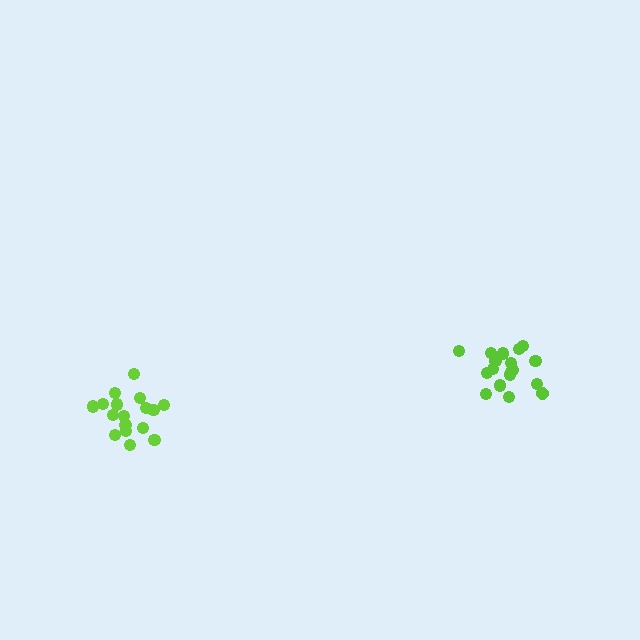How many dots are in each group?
Group 1: 18 dots, Group 2: 17 dots (35 total).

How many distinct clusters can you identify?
There are 2 distinct clusters.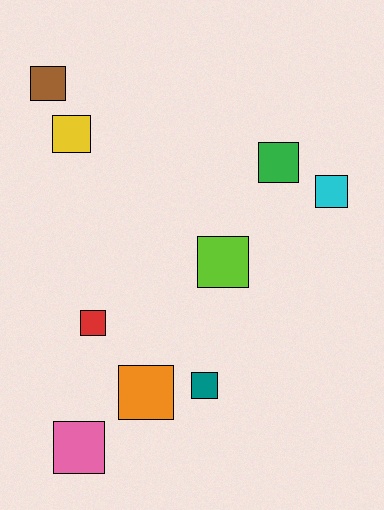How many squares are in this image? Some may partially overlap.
There are 9 squares.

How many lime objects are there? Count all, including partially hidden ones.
There is 1 lime object.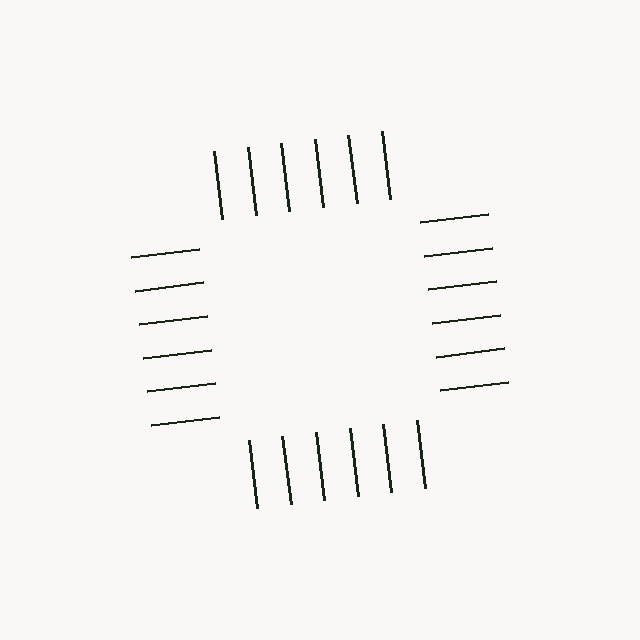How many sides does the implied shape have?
4 sides — the line-ends trace a square.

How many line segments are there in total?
24 — 6 along each of the 4 edges.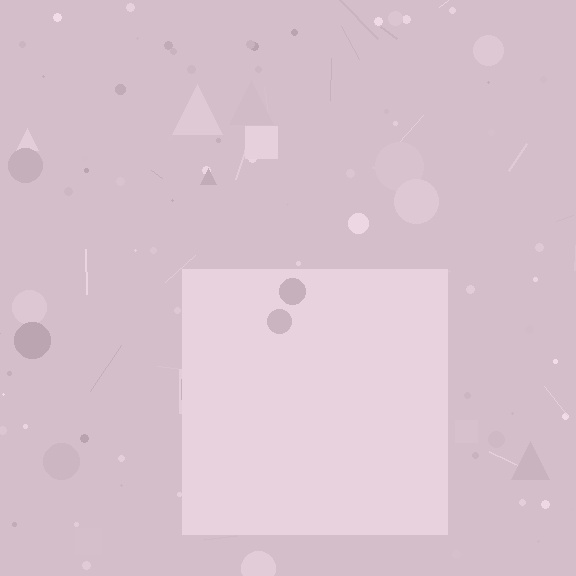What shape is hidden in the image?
A square is hidden in the image.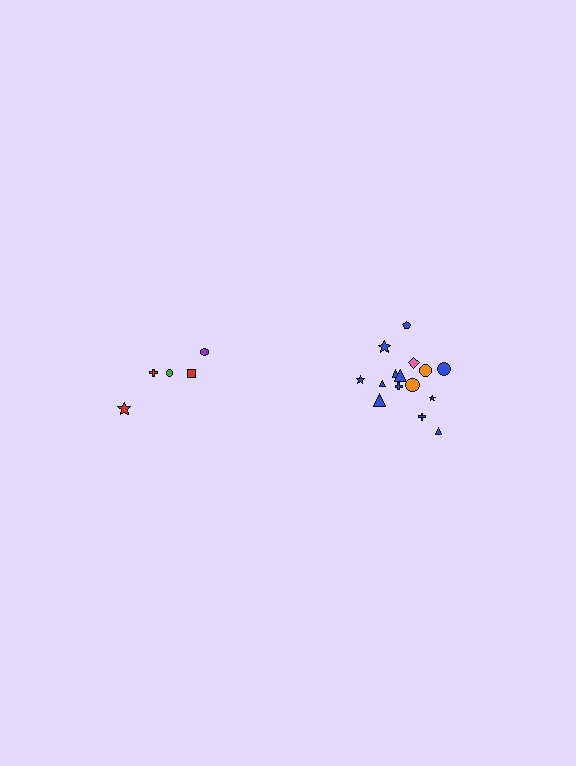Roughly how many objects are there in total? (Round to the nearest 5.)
Roughly 20 objects in total.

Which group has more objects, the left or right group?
The right group.